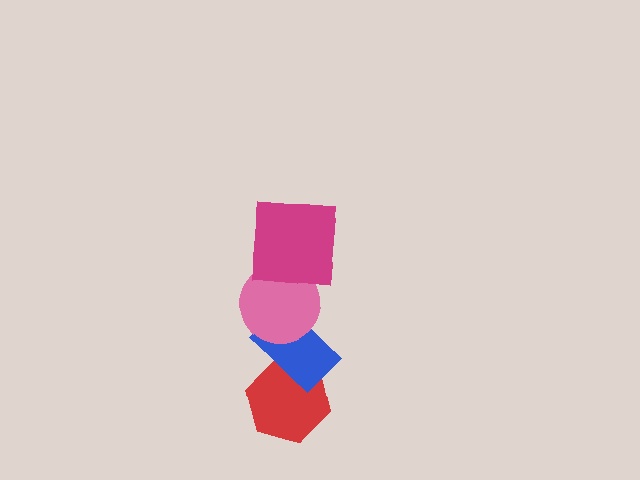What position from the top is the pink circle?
The pink circle is 2nd from the top.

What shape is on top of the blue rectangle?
The pink circle is on top of the blue rectangle.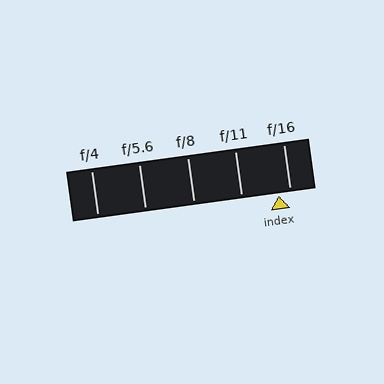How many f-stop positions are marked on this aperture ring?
There are 5 f-stop positions marked.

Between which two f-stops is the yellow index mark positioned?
The index mark is between f/11 and f/16.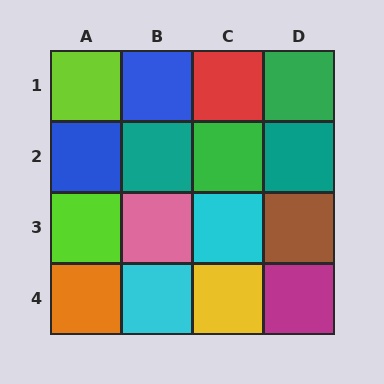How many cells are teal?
2 cells are teal.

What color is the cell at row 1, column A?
Lime.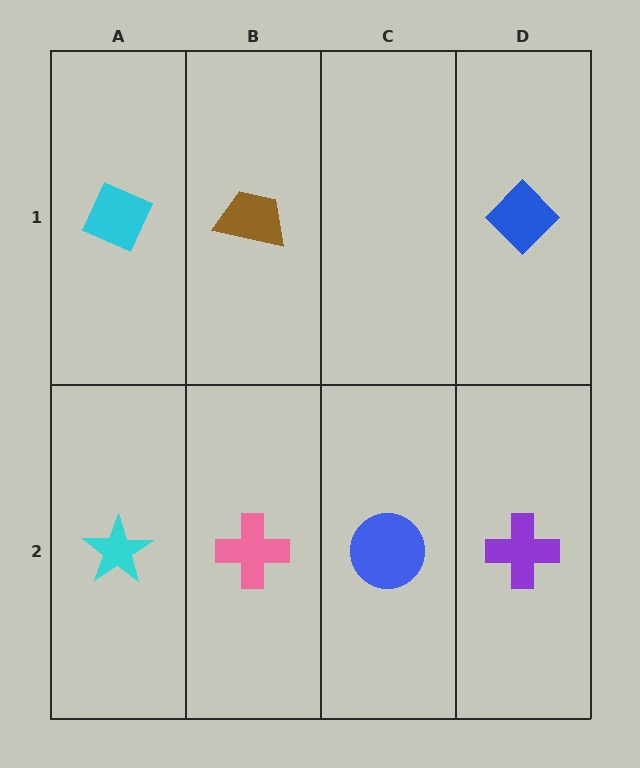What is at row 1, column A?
A cyan diamond.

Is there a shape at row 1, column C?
No, that cell is empty.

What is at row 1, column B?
A brown trapezoid.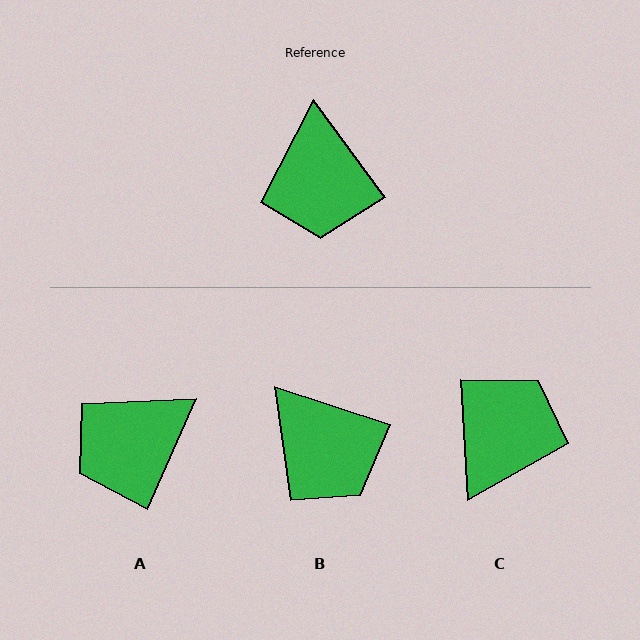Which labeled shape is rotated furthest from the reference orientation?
C, about 147 degrees away.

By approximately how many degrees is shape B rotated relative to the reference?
Approximately 35 degrees counter-clockwise.